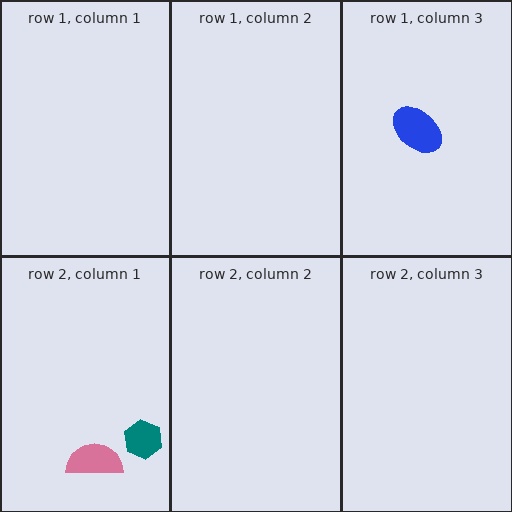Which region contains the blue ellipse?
The row 1, column 3 region.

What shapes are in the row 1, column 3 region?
The blue ellipse.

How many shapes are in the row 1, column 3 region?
1.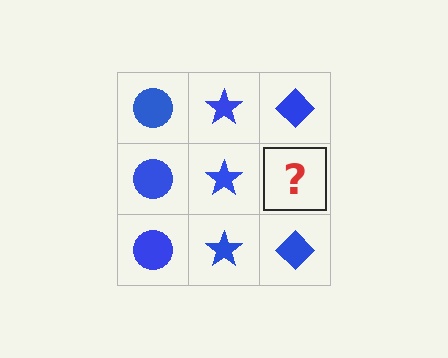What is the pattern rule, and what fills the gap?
The rule is that each column has a consistent shape. The gap should be filled with a blue diamond.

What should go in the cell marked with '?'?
The missing cell should contain a blue diamond.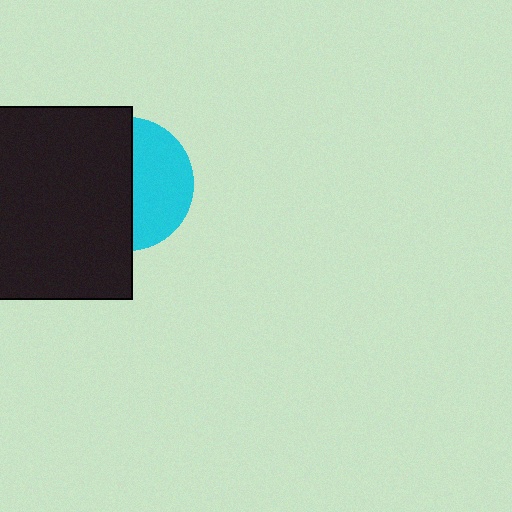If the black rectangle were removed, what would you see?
You would see the complete cyan circle.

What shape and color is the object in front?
The object in front is a black rectangle.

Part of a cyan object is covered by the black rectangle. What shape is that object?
It is a circle.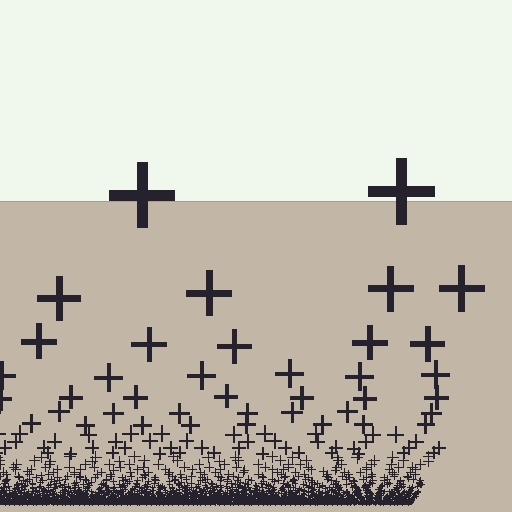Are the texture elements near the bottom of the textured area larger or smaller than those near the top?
Smaller. The gradient is inverted — elements near the bottom are smaller and denser.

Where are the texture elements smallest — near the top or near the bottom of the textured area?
Near the bottom.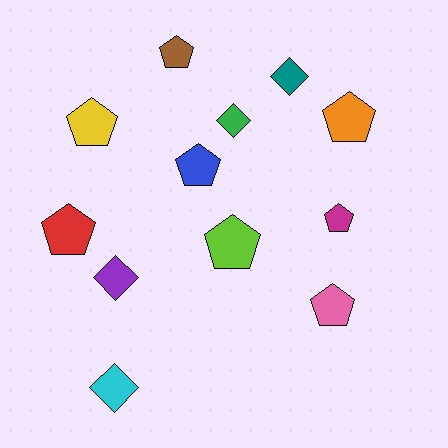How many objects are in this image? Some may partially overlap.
There are 12 objects.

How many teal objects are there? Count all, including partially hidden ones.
There is 1 teal object.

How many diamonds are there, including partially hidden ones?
There are 4 diamonds.